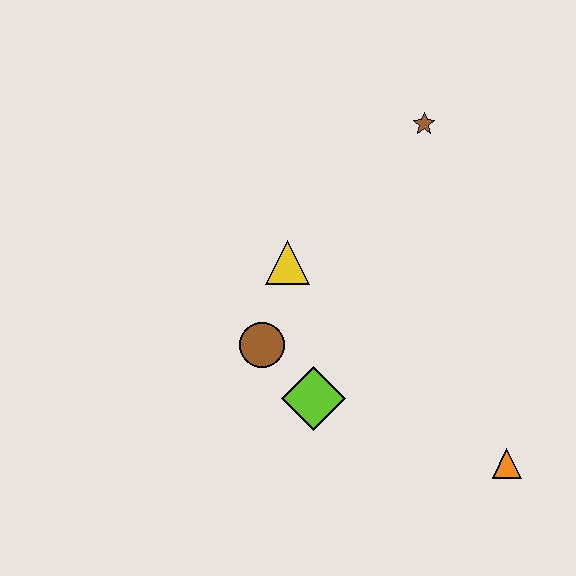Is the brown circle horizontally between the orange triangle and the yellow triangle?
No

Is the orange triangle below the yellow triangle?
Yes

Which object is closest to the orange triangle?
The lime diamond is closest to the orange triangle.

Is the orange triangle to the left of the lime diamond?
No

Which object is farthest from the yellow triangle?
The orange triangle is farthest from the yellow triangle.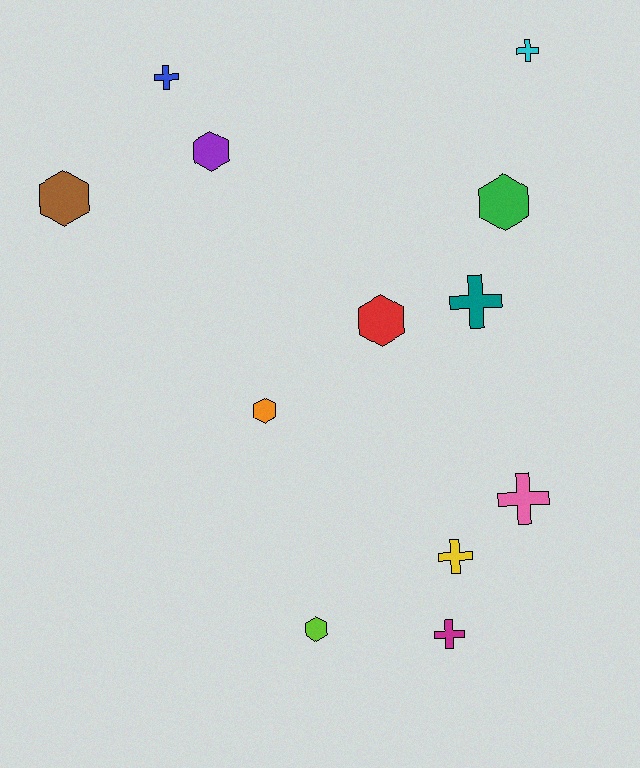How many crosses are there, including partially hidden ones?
There are 6 crosses.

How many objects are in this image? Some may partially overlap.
There are 12 objects.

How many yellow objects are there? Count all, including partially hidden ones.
There is 1 yellow object.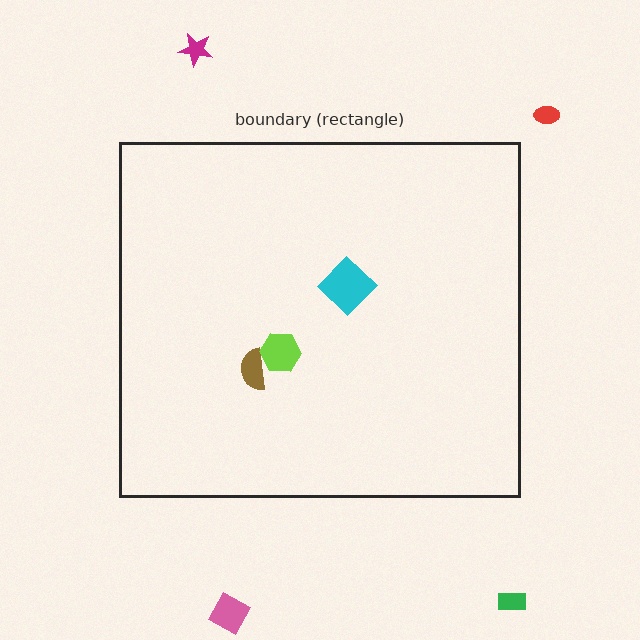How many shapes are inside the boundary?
3 inside, 4 outside.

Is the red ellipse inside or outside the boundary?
Outside.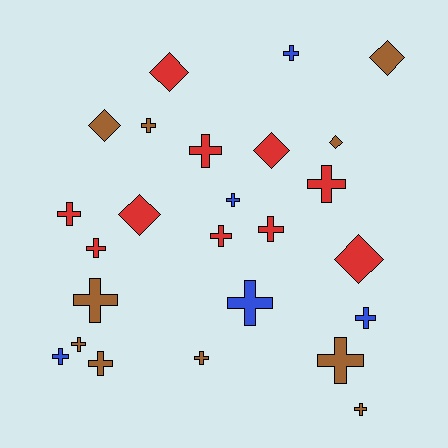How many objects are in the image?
There are 25 objects.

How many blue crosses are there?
There are 5 blue crosses.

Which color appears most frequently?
Red, with 10 objects.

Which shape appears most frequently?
Cross, with 18 objects.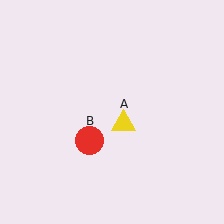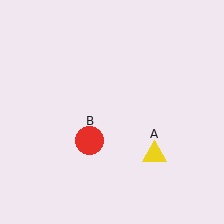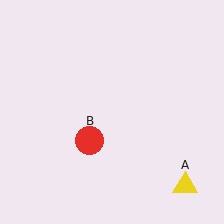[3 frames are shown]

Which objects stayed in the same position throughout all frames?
Red circle (object B) remained stationary.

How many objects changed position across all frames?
1 object changed position: yellow triangle (object A).